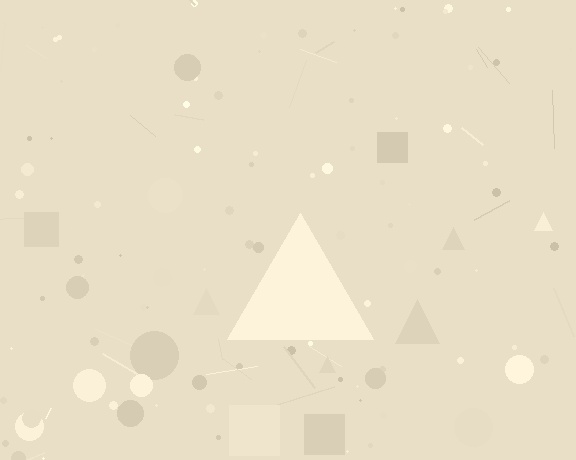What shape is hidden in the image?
A triangle is hidden in the image.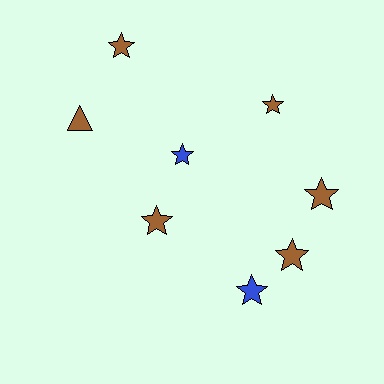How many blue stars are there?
There are 2 blue stars.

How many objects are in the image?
There are 8 objects.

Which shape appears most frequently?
Star, with 7 objects.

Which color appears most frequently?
Brown, with 6 objects.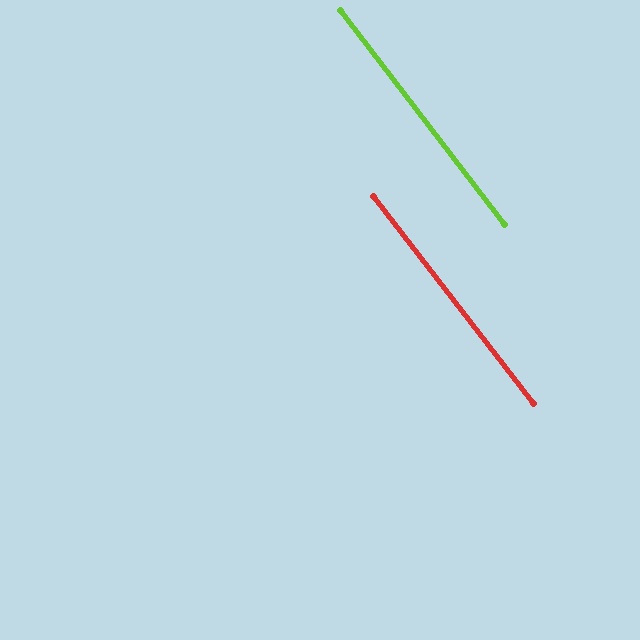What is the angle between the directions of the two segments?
Approximately 0 degrees.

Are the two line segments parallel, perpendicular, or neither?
Parallel — their directions differ by only 0.4°.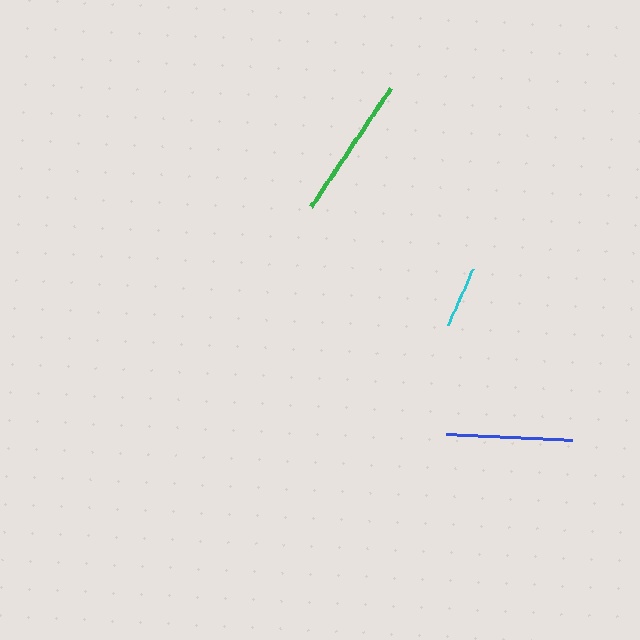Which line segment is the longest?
The green line is the longest at approximately 142 pixels.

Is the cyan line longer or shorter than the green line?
The green line is longer than the cyan line.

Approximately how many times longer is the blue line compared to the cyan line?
The blue line is approximately 2.1 times the length of the cyan line.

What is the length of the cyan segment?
The cyan segment is approximately 61 pixels long.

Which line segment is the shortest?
The cyan line is the shortest at approximately 61 pixels.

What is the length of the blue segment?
The blue segment is approximately 126 pixels long.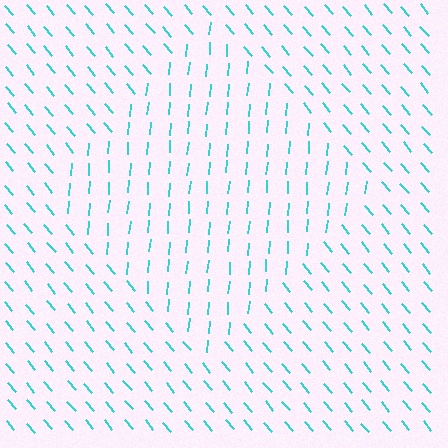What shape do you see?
I see a diamond.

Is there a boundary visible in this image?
Yes, there is a texture boundary formed by a change in line orientation.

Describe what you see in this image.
The image is filled with small cyan line segments. A diamond region in the image has lines oriented differently from the surrounding lines, creating a visible texture boundary.